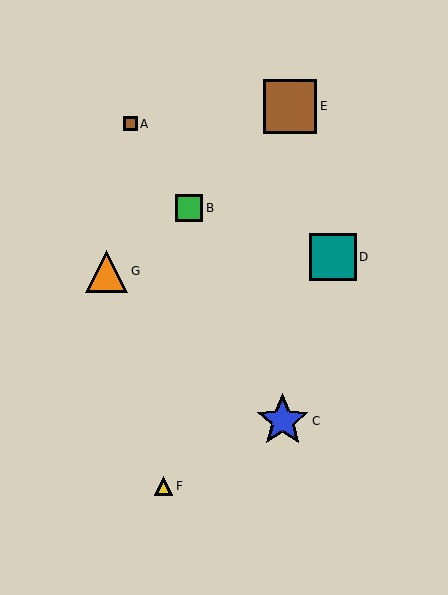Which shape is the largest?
The brown square (labeled E) is the largest.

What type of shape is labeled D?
Shape D is a teal square.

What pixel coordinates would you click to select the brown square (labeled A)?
Click at (130, 124) to select the brown square A.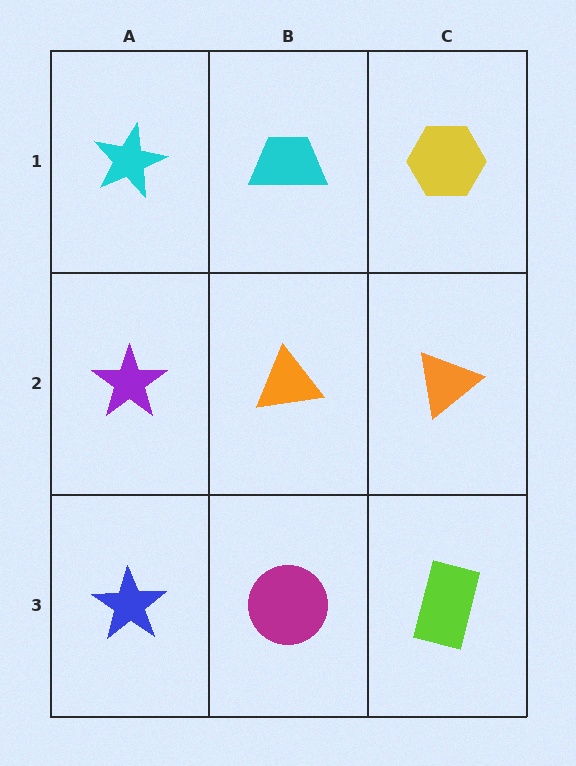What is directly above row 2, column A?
A cyan star.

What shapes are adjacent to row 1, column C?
An orange triangle (row 2, column C), a cyan trapezoid (row 1, column B).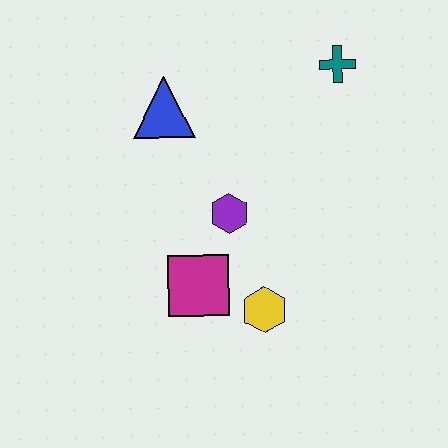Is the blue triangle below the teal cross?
Yes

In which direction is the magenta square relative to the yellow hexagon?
The magenta square is to the left of the yellow hexagon.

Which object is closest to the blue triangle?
The purple hexagon is closest to the blue triangle.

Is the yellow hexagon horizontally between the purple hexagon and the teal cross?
Yes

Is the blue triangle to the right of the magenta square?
No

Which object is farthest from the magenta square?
The teal cross is farthest from the magenta square.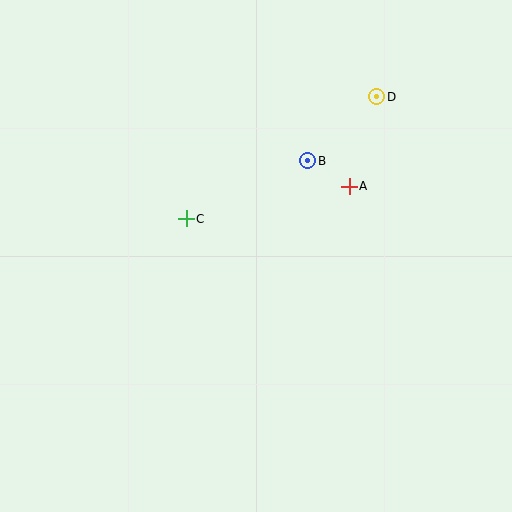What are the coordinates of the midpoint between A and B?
The midpoint between A and B is at (329, 173).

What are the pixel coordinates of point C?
Point C is at (186, 219).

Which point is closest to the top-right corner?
Point D is closest to the top-right corner.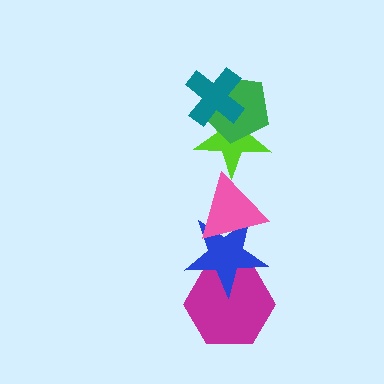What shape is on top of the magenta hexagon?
The blue star is on top of the magenta hexagon.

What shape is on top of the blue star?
The pink triangle is on top of the blue star.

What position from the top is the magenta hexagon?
The magenta hexagon is 6th from the top.